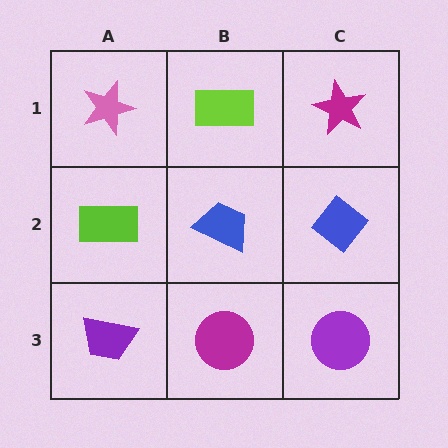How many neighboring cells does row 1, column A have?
2.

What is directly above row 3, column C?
A blue diamond.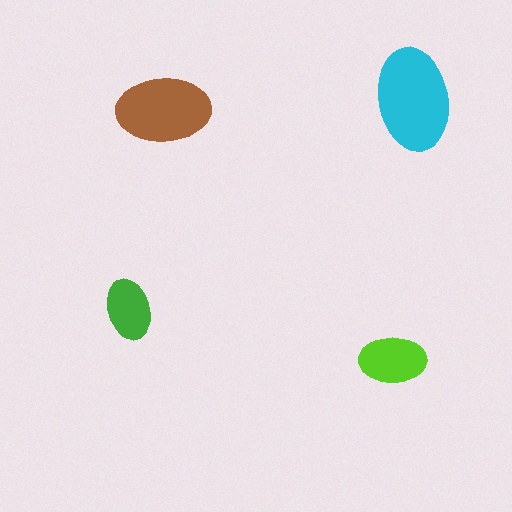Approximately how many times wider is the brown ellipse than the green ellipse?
About 1.5 times wider.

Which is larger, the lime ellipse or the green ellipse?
The lime one.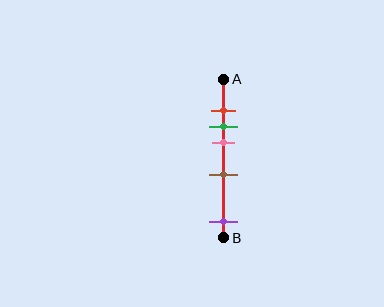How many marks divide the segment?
There are 5 marks dividing the segment.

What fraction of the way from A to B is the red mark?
The red mark is approximately 20% (0.2) of the way from A to B.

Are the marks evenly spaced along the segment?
No, the marks are not evenly spaced.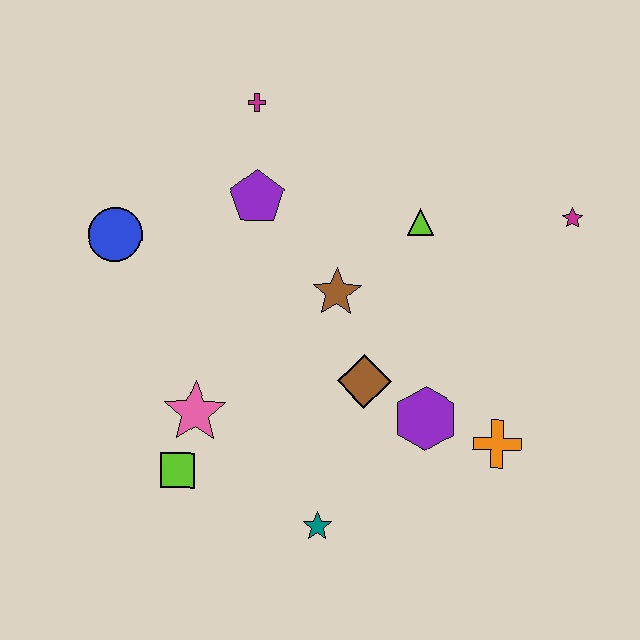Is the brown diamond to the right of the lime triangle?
No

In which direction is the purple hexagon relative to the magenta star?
The purple hexagon is below the magenta star.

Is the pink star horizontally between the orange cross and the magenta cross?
No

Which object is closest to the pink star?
The lime square is closest to the pink star.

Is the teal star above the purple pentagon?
No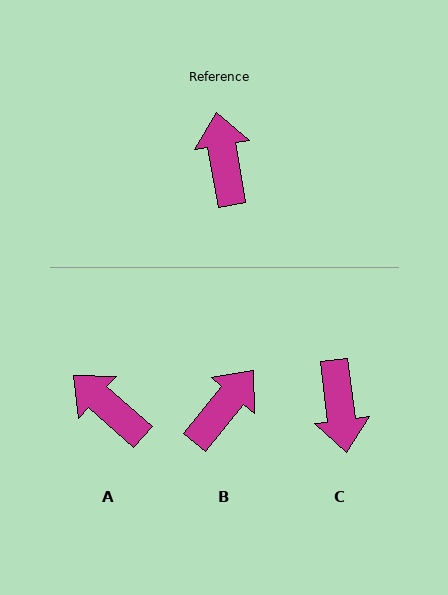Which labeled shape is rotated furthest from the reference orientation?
C, about 178 degrees away.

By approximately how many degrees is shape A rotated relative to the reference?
Approximately 39 degrees counter-clockwise.